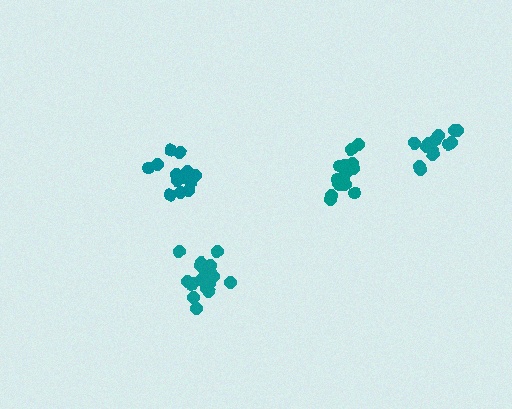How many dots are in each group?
Group 1: 19 dots, Group 2: 15 dots, Group 3: 14 dots, Group 4: 18 dots (66 total).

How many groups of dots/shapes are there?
There are 4 groups.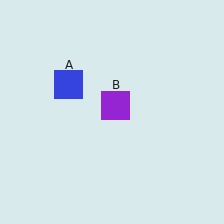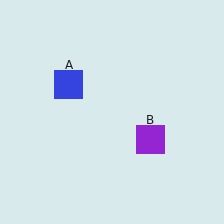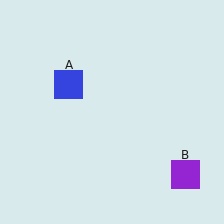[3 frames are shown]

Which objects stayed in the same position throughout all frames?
Blue square (object A) remained stationary.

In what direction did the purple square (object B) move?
The purple square (object B) moved down and to the right.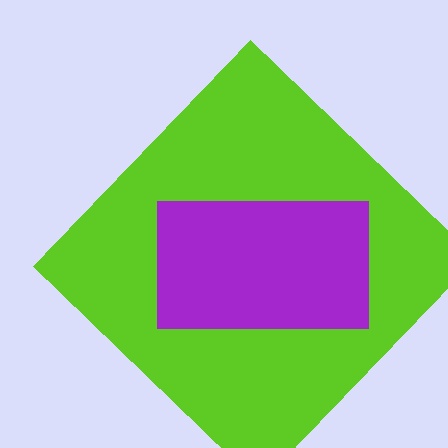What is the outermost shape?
The lime diamond.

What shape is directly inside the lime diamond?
The purple rectangle.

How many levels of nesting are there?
2.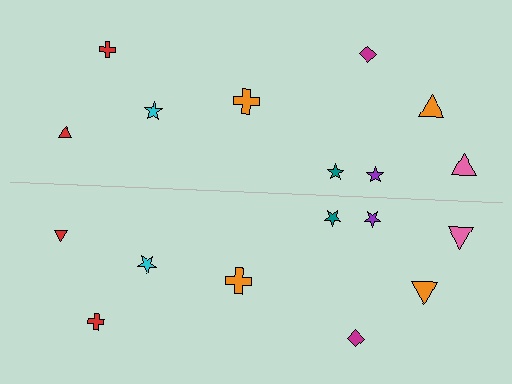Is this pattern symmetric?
Yes, this pattern has bilateral (reflection) symmetry.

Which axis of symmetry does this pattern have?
The pattern has a horizontal axis of symmetry running through the center of the image.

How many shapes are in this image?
There are 18 shapes in this image.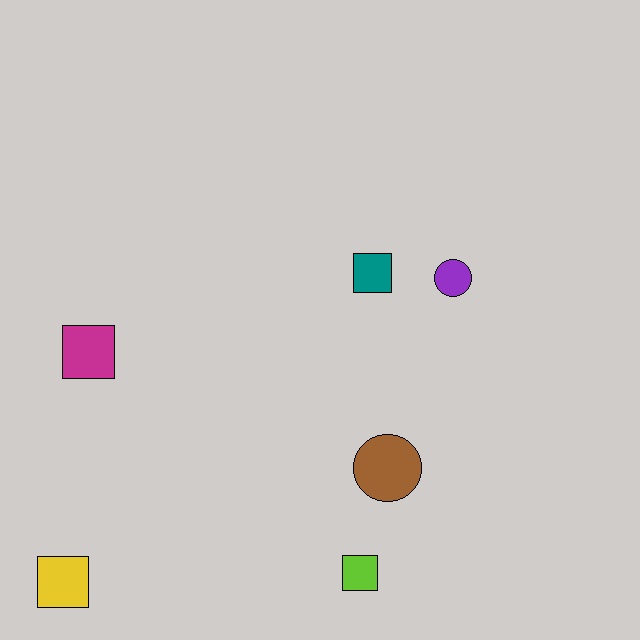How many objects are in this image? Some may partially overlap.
There are 6 objects.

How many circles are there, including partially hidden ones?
There are 2 circles.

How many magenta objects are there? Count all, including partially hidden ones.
There is 1 magenta object.